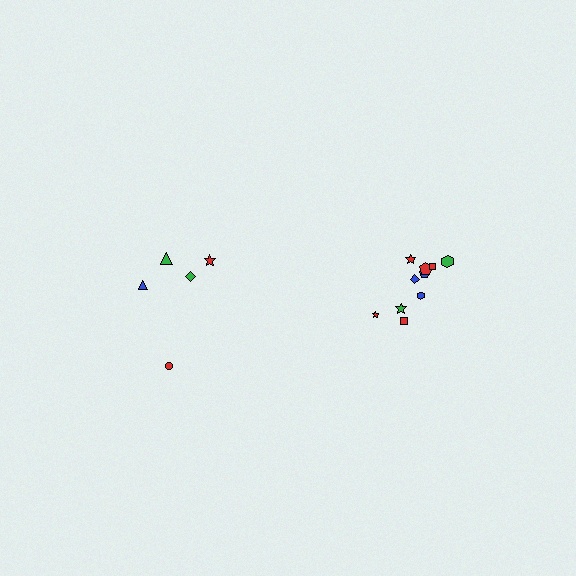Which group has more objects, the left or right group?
The right group.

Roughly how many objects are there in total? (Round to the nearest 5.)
Roughly 15 objects in total.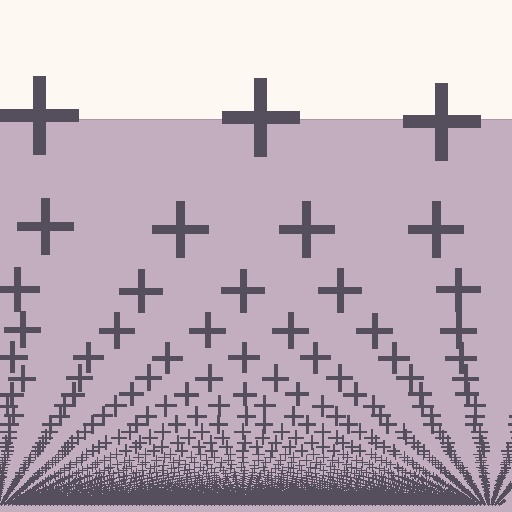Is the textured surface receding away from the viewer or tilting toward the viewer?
The surface appears to tilt toward the viewer. Texture elements get larger and sparser toward the top.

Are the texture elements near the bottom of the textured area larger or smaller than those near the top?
Smaller. The gradient is inverted — elements near the bottom are smaller and denser.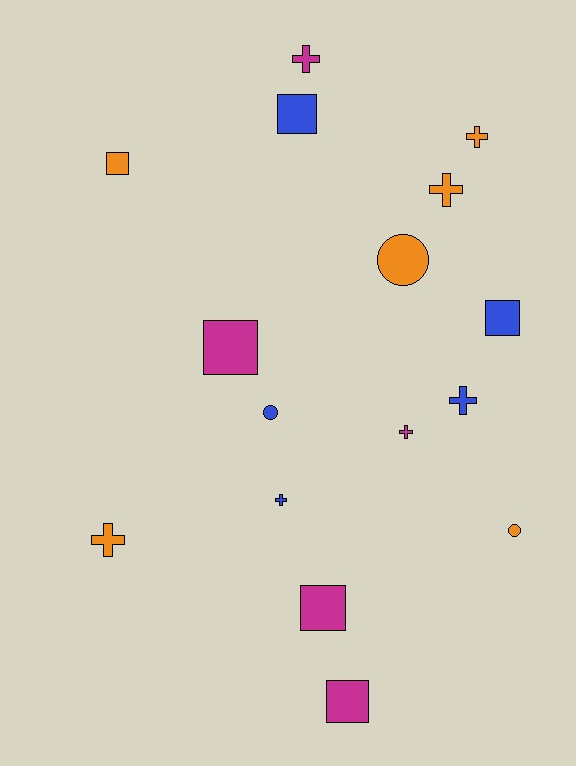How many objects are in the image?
There are 16 objects.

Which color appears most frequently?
Orange, with 6 objects.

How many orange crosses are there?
There are 3 orange crosses.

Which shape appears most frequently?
Cross, with 7 objects.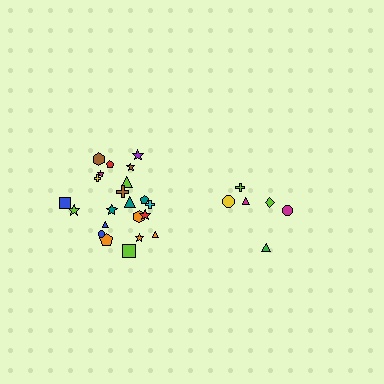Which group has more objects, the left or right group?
The left group.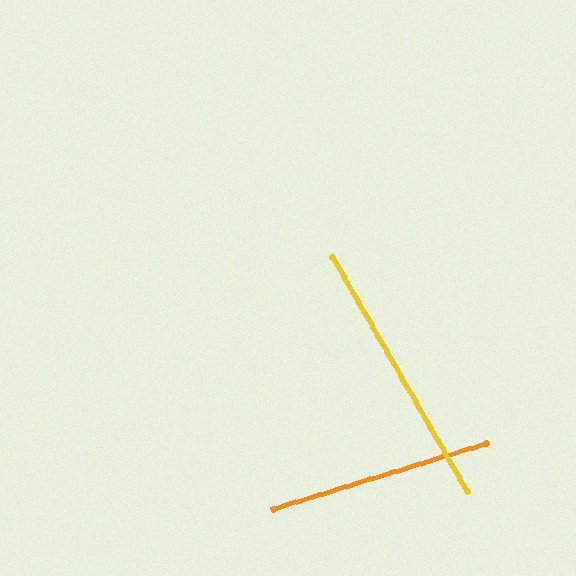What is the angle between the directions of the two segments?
Approximately 77 degrees.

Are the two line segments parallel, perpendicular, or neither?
Neither parallel nor perpendicular — they differ by about 77°.